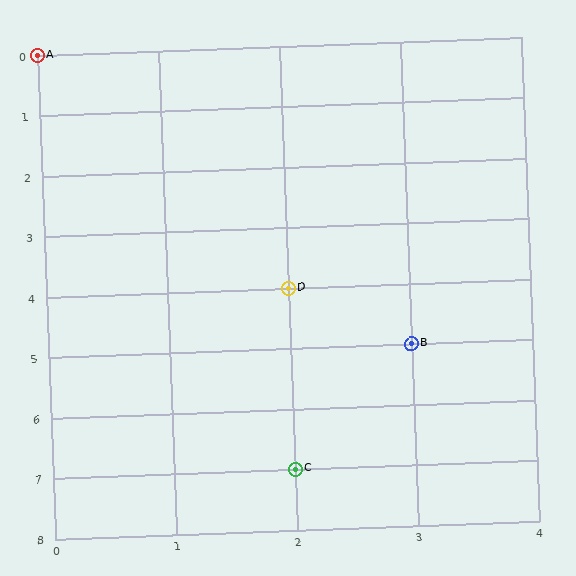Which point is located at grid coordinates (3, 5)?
Point B is at (3, 5).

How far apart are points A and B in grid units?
Points A and B are 3 columns and 5 rows apart (about 5.8 grid units diagonally).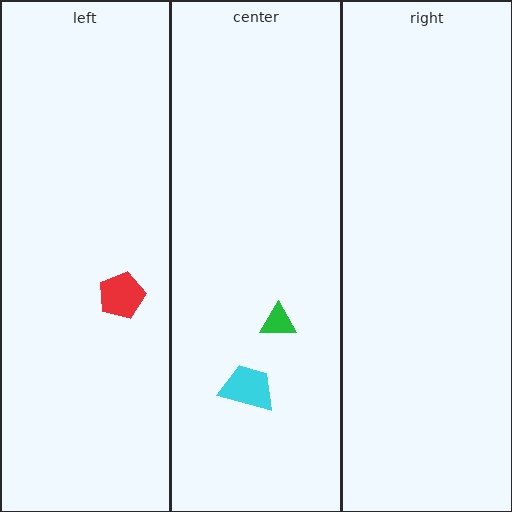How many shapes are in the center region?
2.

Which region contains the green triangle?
The center region.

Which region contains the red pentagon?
The left region.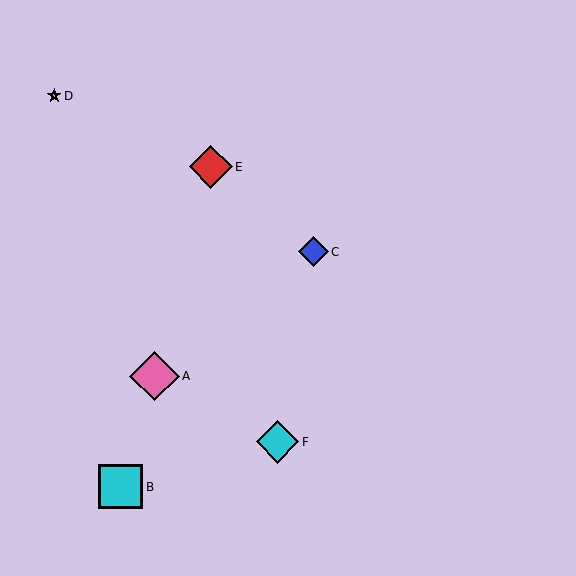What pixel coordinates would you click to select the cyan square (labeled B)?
Click at (121, 487) to select the cyan square B.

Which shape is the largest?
The pink diamond (labeled A) is the largest.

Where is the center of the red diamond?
The center of the red diamond is at (211, 167).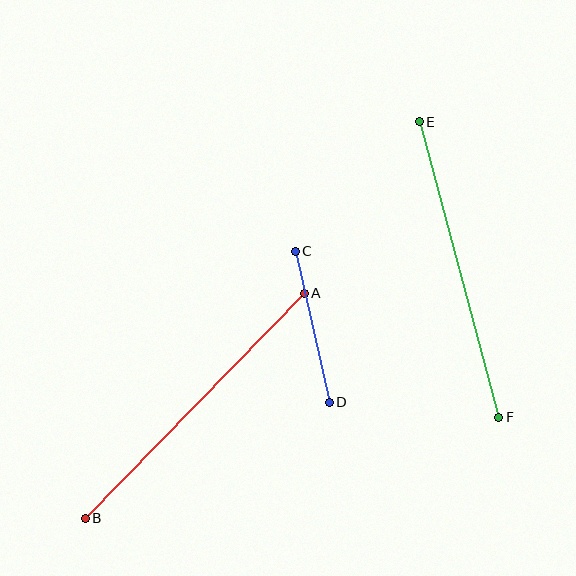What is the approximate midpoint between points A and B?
The midpoint is at approximately (195, 406) pixels.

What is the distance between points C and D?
The distance is approximately 155 pixels.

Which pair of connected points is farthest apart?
Points A and B are farthest apart.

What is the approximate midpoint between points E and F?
The midpoint is at approximately (459, 270) pixels.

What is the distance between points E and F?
The distance is approximately 306 pixels.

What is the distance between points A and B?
The distance is approximately 314 pixels.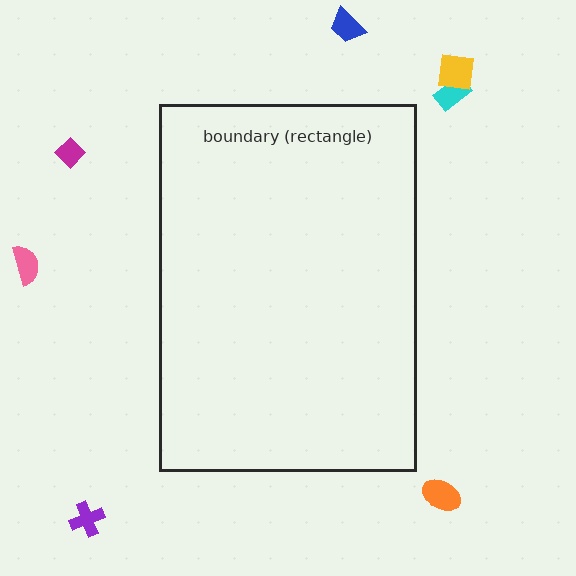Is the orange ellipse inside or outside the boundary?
Outside.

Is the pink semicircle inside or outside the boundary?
Outside.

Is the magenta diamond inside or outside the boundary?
Outside.